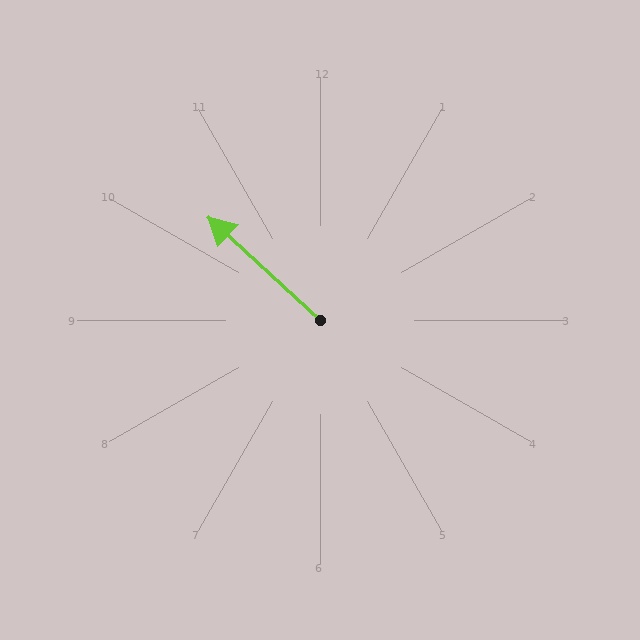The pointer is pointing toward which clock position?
Roughly 10 o'clock.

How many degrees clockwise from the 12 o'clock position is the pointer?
Approximately 313 degrees.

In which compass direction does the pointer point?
Northwest.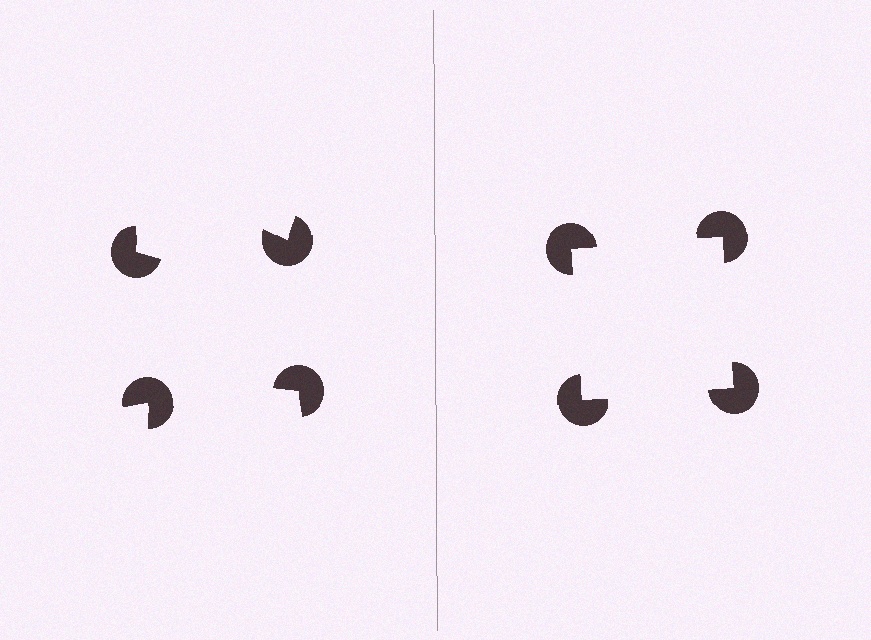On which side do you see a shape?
An illusory square appears on the right side. On the left side the wedge cuts are rotated, so no coherent shape forms.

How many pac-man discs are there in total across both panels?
8 — 4 on each side.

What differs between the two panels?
The pac-man discs are positioned identically on both sides; only the wedge orientations differ. On the right they align to a square; on the left they are misaligned.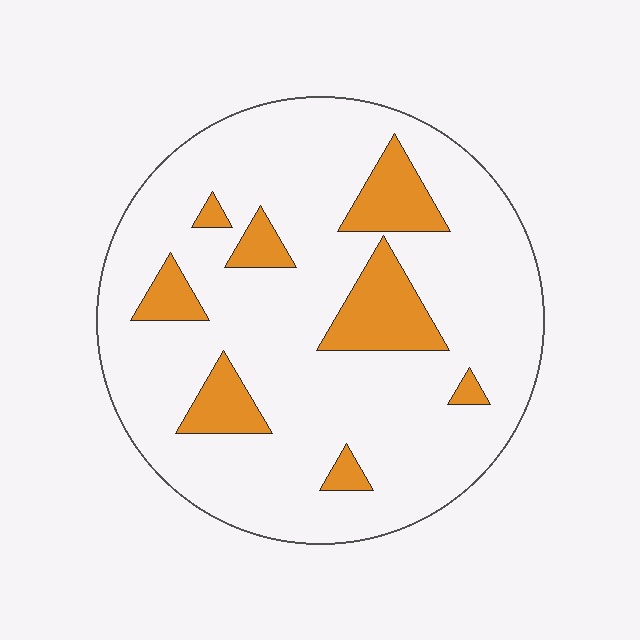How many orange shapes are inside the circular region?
8.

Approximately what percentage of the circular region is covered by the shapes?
Approximately 15%.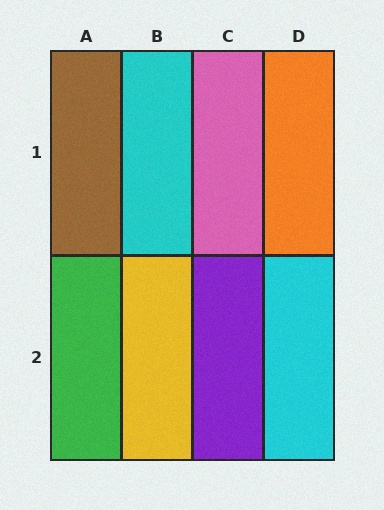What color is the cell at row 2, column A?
Green.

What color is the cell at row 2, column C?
Purple.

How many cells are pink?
1 cell is pink.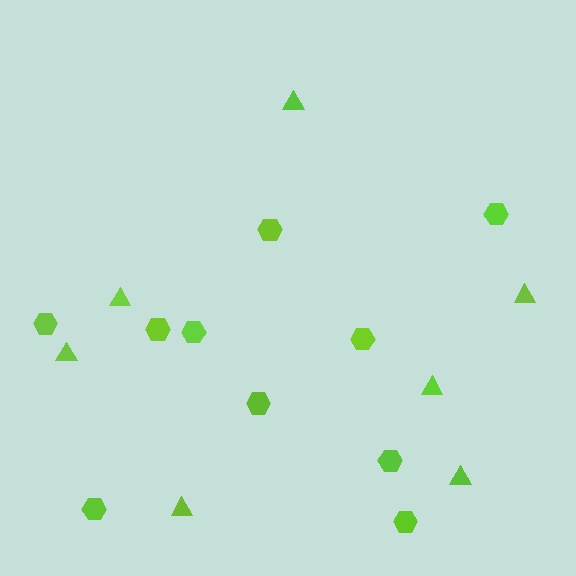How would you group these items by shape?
There are 2 groups: one group of hexagons (10) and one group of triangles (7).